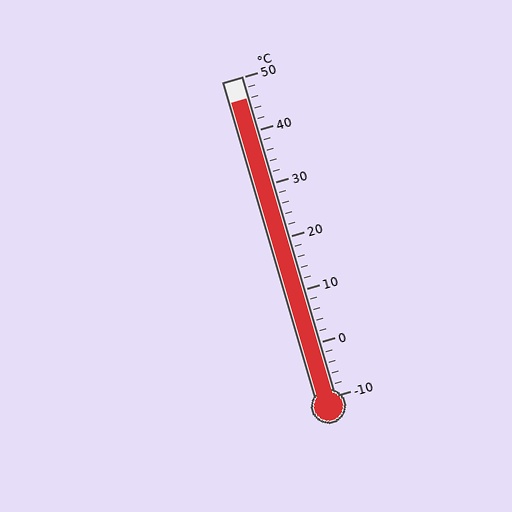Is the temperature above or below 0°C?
The temperature is above 0°C.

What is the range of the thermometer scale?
The thermometer scale ranges from -10°C to 50°C.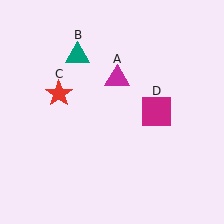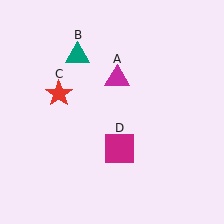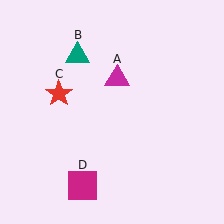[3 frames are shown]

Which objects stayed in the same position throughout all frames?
Magenta triangle (object A) and teal triangle (object B) and red star (object C) remained stationary.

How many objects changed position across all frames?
1 object changed position: magenta square (object D).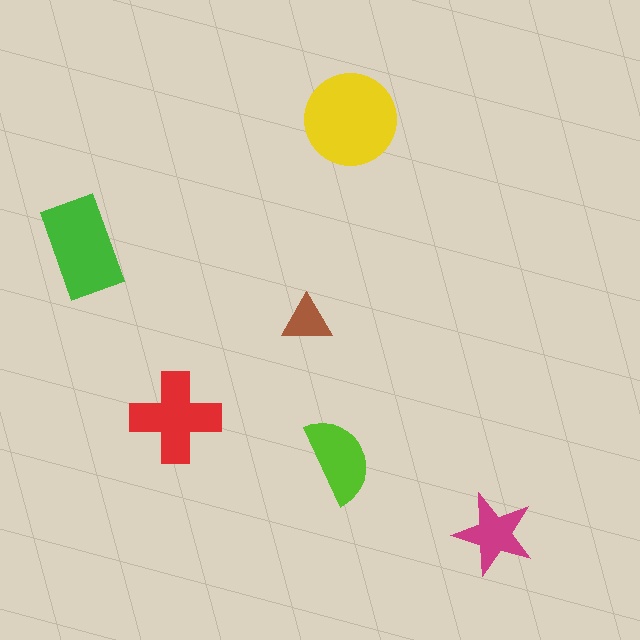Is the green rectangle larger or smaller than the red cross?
Larger.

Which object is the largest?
The yellow circle.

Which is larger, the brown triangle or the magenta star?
The magenta star.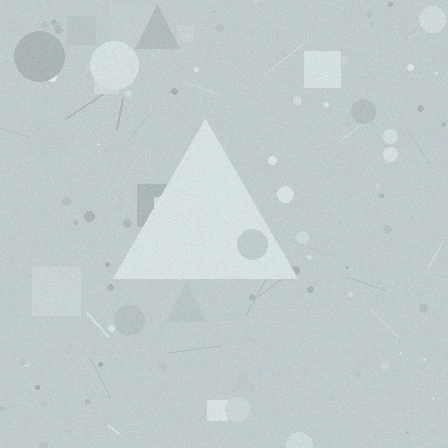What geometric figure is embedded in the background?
A triangle is embedded in the background.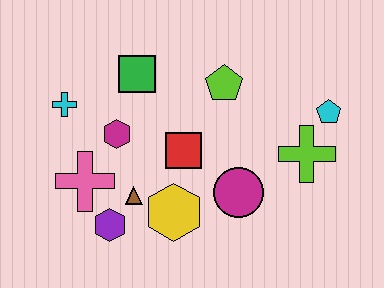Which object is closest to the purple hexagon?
The brown triangle is closest to the purple hexagon.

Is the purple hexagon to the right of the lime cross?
No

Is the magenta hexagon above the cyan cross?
No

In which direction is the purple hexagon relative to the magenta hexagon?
The purple hexagon is below the magenta hexagon.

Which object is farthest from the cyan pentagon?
The cyan cross is farthest from the cyan pentagon.